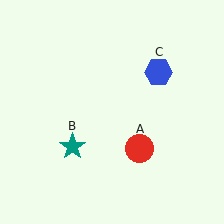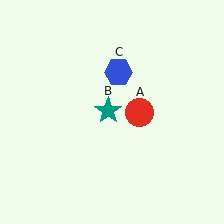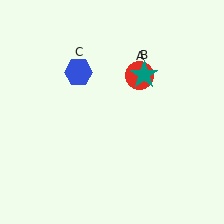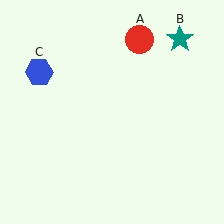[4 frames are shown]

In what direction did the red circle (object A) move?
The red circle (object A) moved up.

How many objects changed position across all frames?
3 objects changed position: red circle (object A), teal star (object B), blue hexagon (object C).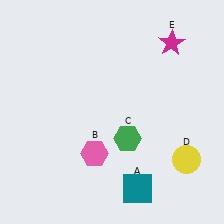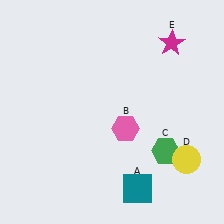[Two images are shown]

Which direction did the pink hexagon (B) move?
The pink hexagon (B) moved right.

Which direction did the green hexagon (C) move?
The green hexagon (C) moved right.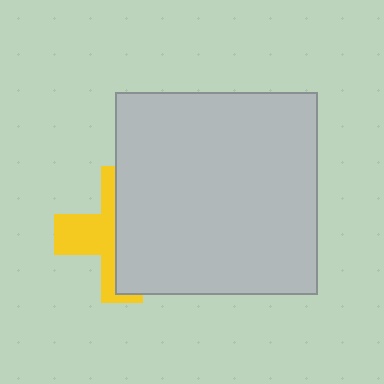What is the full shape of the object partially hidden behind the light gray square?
The partially hidden object is a yellow cross.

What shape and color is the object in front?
The object in front is a light gray square.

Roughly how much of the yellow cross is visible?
A small part of it is visible (roughly 42%).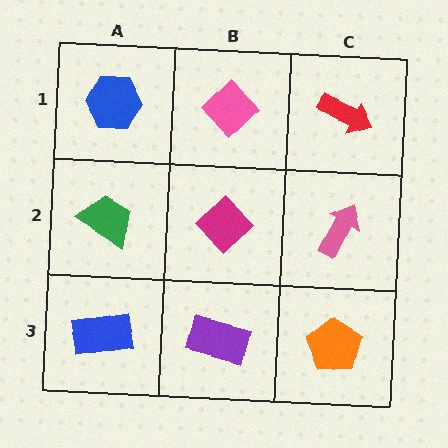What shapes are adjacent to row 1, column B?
A magenta diamond (row 2, column B), a blue hexagon (row 1, column A), a red arrow (row 1, column C).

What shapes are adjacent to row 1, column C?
A pink arrow (row 2, column C), a pink diamond (row 1, column B).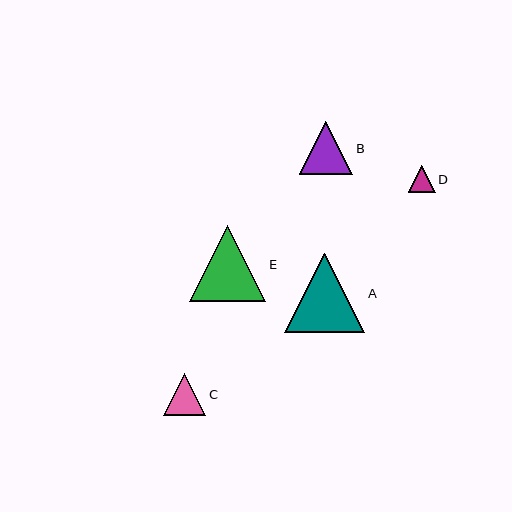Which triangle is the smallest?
Triangle D is the smallest with a size of approximately 27 pixels.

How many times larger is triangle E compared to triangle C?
Triangle E is approximately 1.8 times the size of triangle C.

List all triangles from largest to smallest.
From largest to smallest: A, E, B, C, D.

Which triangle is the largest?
Triangle A is the largest with a size of approximately 80 pixels.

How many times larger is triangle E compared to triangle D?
Triangle E is approximately 2.9 times the size of triangle D.